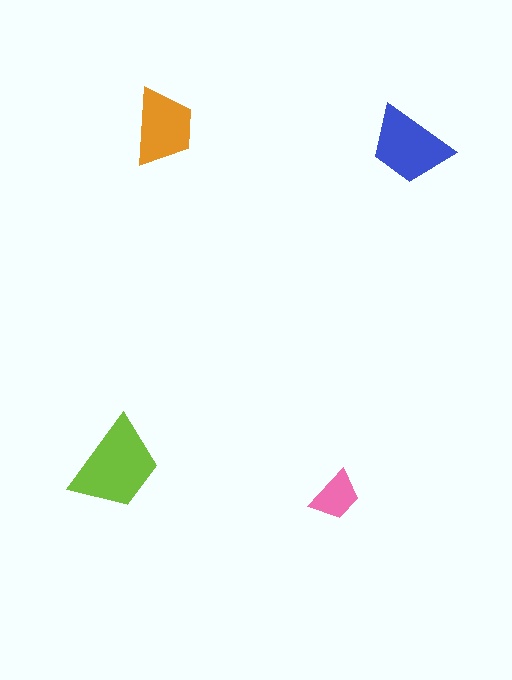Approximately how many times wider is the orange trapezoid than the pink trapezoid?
About 1.5 times wider.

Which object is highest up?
The orange trapezoid is topmost.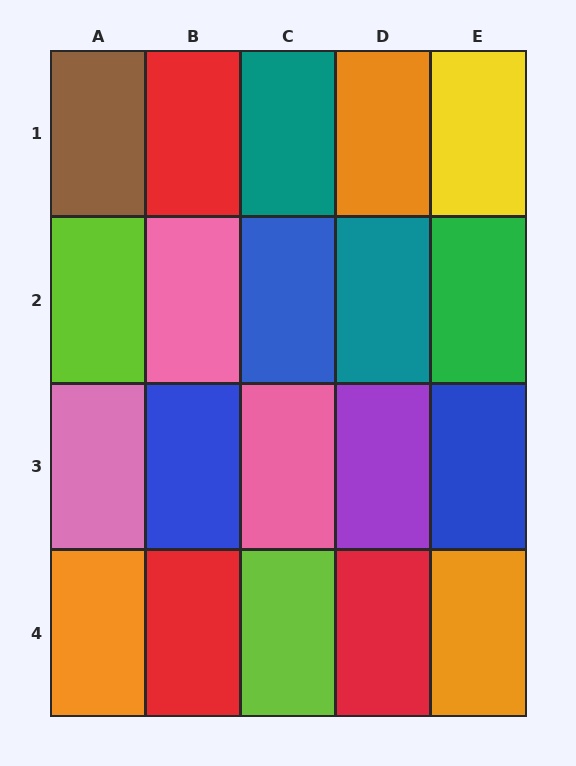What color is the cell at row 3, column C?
Pink.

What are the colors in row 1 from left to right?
Brown, red, teal, orange, yellow.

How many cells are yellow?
1 cell is yellow.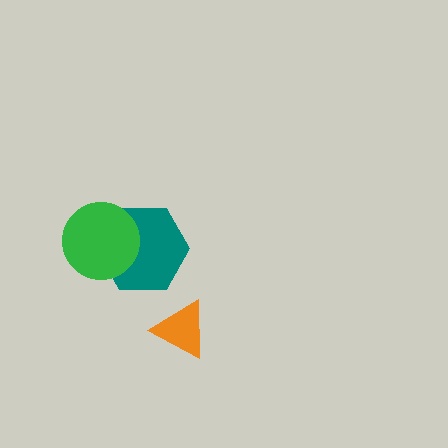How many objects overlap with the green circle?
1 object overlaps with the green circle.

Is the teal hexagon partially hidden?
Yes, it is partially covered by another shape.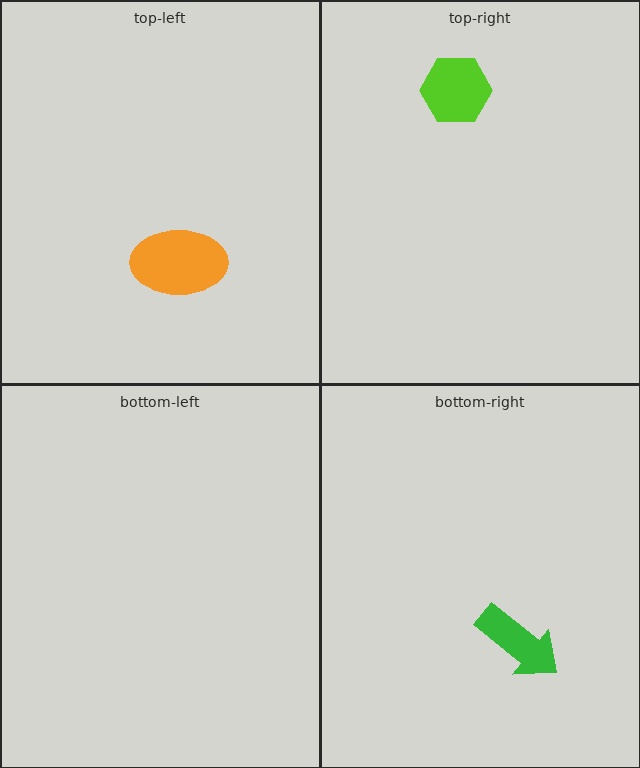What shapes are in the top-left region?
The orange ellipse.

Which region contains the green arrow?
The bottom-right region.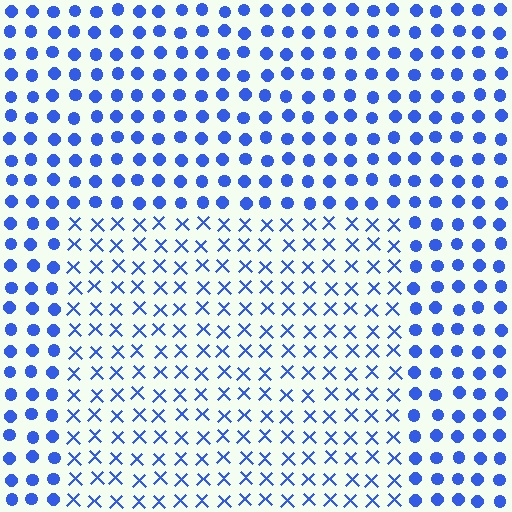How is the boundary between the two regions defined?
The boundary is defined by a change in element shape: X marks inside vs. circles outside. All elements share the same color and spacing.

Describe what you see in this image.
The image is filled with small blue elements arranged in a uniform grid. A rectangle-shaped region contains X marks, while the surrounding area contains circles. The boundary is defined purely by the change in element shape.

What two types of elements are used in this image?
The image uses X marks inside the rectangle region and circles outside it.